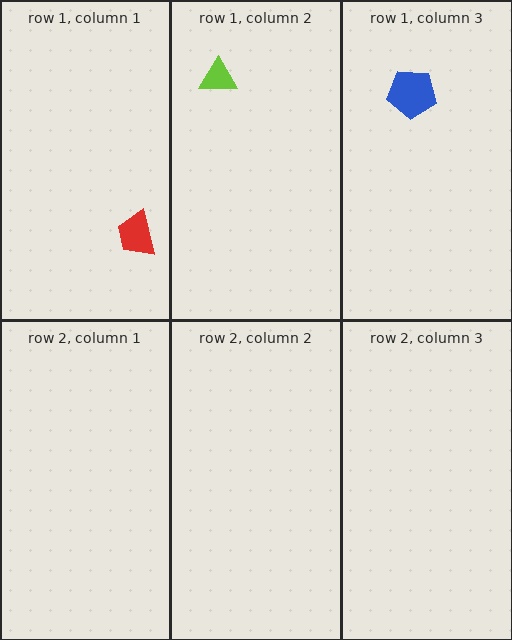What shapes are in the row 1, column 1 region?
The red trapezoid.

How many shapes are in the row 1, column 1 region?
1.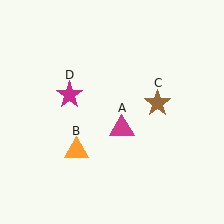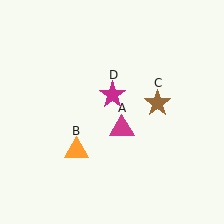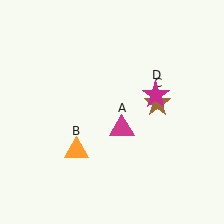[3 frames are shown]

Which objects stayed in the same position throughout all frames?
Magenta triangle (object A) and orange triangle (object B) and brown star (object C) remained stationary.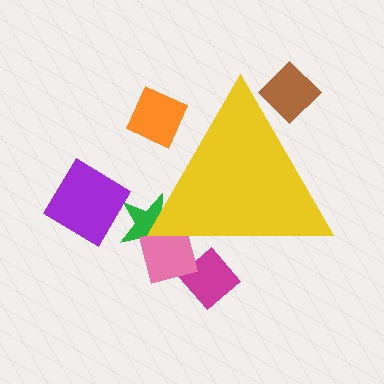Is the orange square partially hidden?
Yes, the orange square is partially hidden behind the yellow triangle.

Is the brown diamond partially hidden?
Yes, the brown diamond is partially hidden behind the yellow triangle.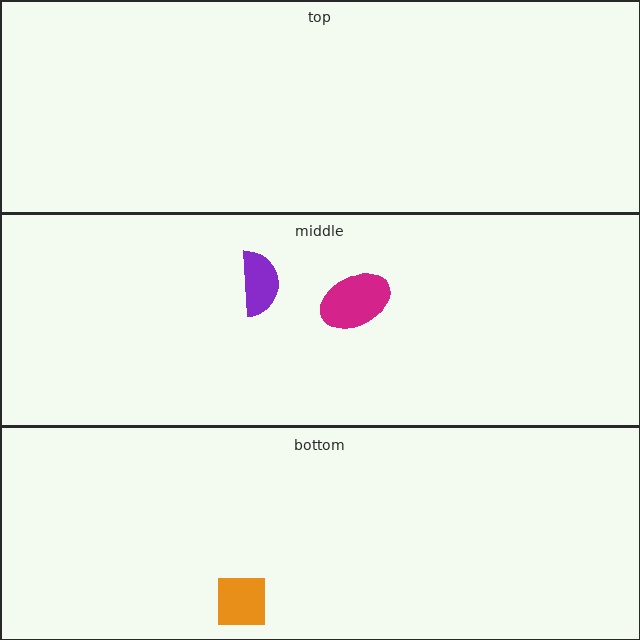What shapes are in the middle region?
The magenta ellipse, the purple semicircle.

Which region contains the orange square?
The bottom region.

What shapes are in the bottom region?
The orange square.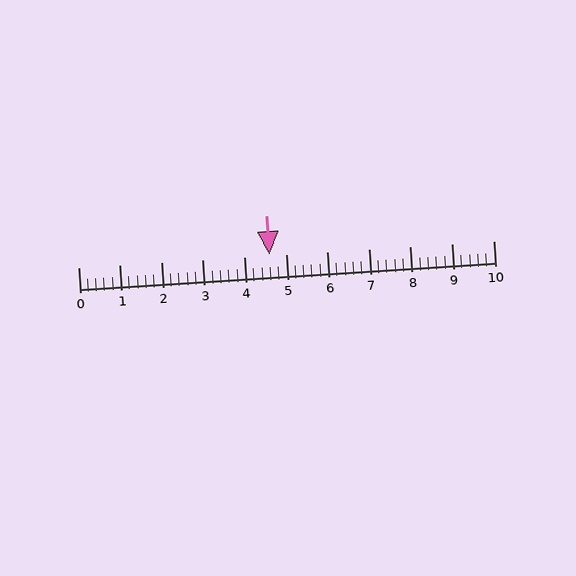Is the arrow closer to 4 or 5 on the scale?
The arrow is closer to 5.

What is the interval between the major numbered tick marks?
The major tick marks are spaced 1 units apart.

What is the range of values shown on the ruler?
The ruler shows values from 0 to 10.